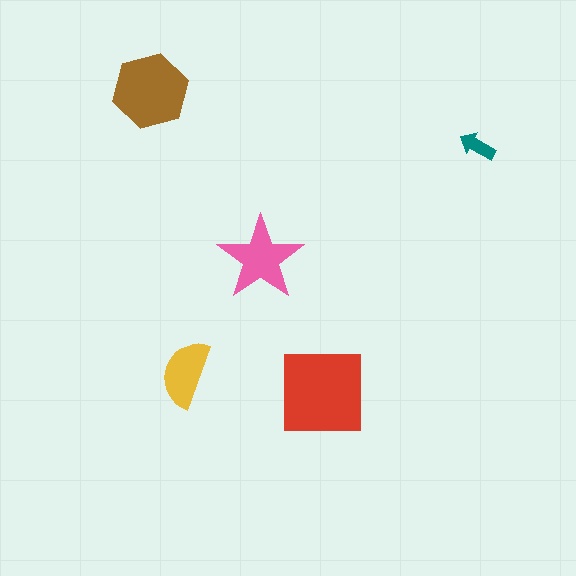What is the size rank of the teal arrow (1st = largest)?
5th.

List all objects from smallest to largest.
The teal arrow, the yellow semicircle, the pink star, the brown hexagon, the red square.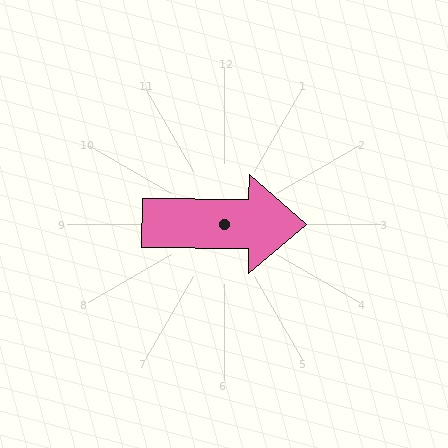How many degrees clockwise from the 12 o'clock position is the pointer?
Approximately 91 degrees.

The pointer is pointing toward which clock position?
Roughly 3 o'clock.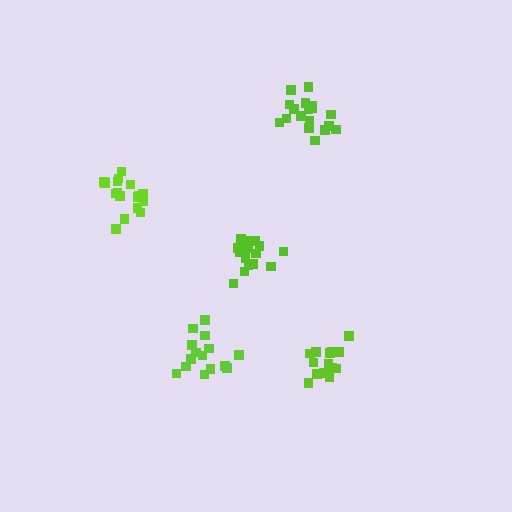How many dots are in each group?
Group 1: 14 dots, Group 2: 17 dots, Group 3: 19 dots, Group 4: 15 dots, Group 5: 17 dots (82 total).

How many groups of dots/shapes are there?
There are 5 groups.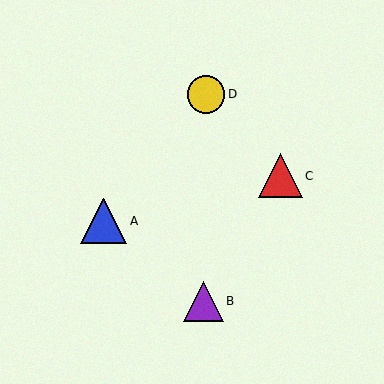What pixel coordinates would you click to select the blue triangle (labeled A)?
Click at (104, 221) to select the blue triangle A.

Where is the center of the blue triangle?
The center of the blue triangle is at (104, 221).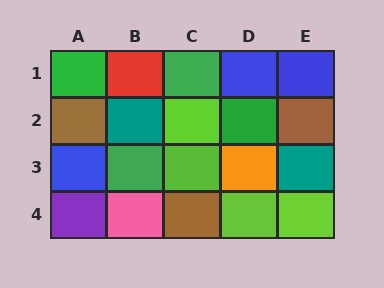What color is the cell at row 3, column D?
Orange.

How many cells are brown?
3 cells are brown.